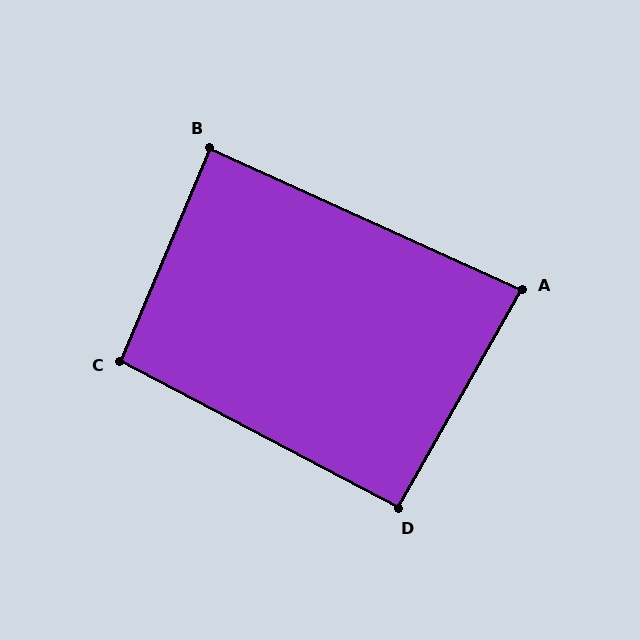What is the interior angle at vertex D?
Approximately 92 degrees (approximately right).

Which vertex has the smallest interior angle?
A, at approximately 85 degrees.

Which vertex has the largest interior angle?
C, at approximately 95 degrees.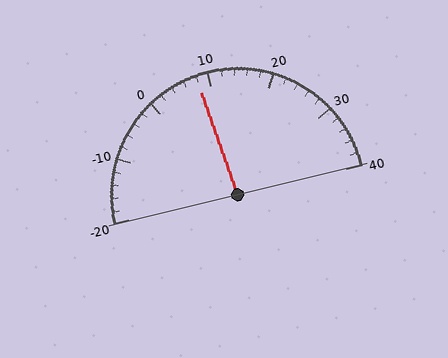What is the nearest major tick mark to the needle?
The nearest major tick mark is 10.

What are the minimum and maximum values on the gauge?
The gauge ranges from -20 to 40.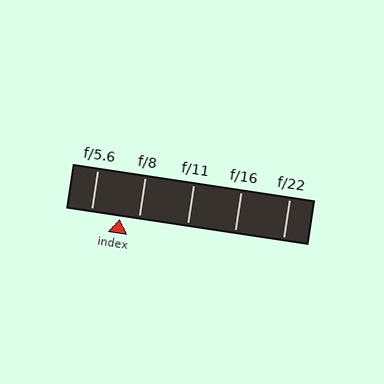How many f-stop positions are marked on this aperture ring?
There are 5 f-stop positions marked.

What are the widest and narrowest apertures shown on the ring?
The widest aperture shown is f/5.6 and the narrowest is f/22.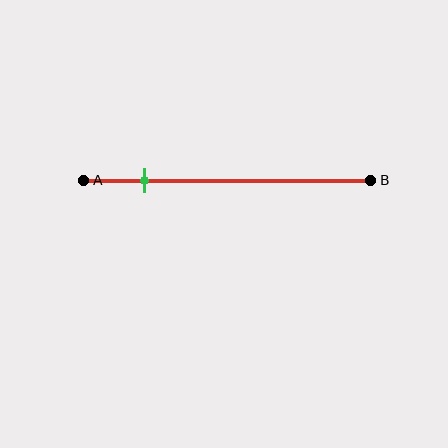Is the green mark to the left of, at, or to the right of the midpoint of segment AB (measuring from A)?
The green mark is to the left of the midpoint of segment AB.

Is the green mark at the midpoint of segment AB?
No, the mark is at about 20% from A, not at the 50% midpoint.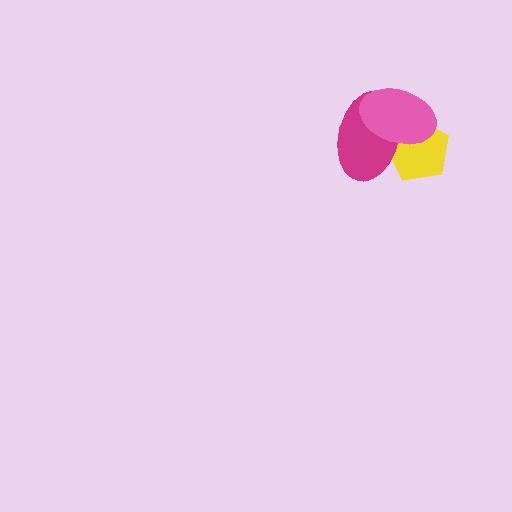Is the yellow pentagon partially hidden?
Yes, it is partially covered by another shape.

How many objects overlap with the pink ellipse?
2 objects overlap with the pink ellipse.